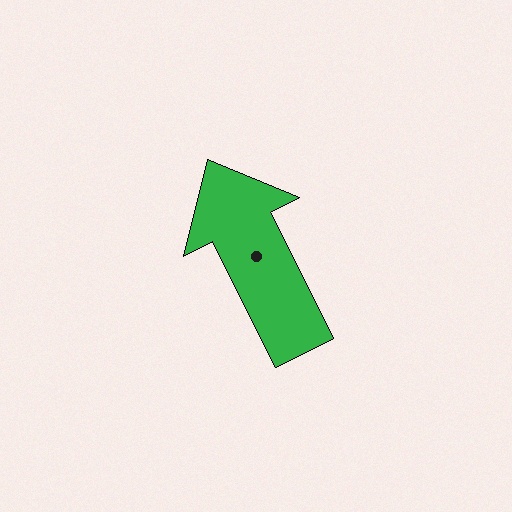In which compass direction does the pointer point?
Northwest.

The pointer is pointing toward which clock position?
Roughly 11 o'clock.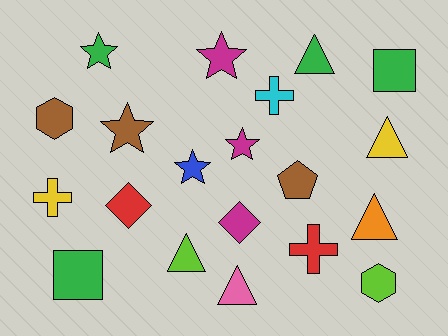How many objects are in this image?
There are 20 objects.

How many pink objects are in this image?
There is 1 pink object.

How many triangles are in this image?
There are 5 triangles.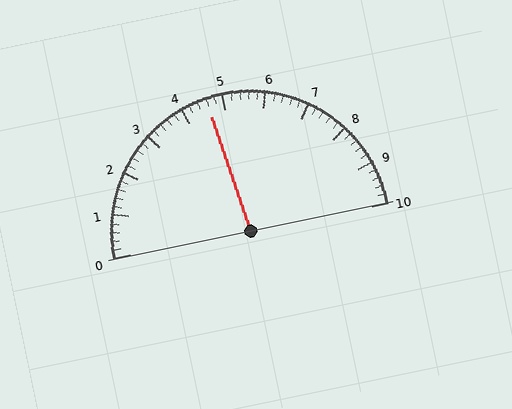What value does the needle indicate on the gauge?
The needle indicates approximately 4.6.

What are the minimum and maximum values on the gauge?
The gauge ranges from 0 to 10.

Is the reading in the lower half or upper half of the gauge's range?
The reading is in the lower half of the range (0 to 10).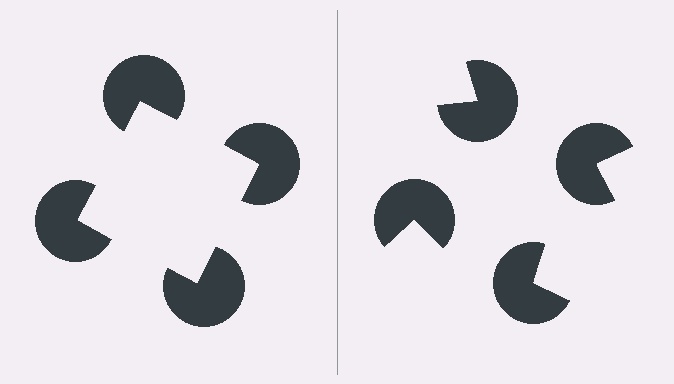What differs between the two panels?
The pac-man discs are positioned identically on both sides; only the wedge orientations differ. On the left they align to a square; on the right they are misaligned.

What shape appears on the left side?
An illusory square.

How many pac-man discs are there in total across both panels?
8 — 4 on each side.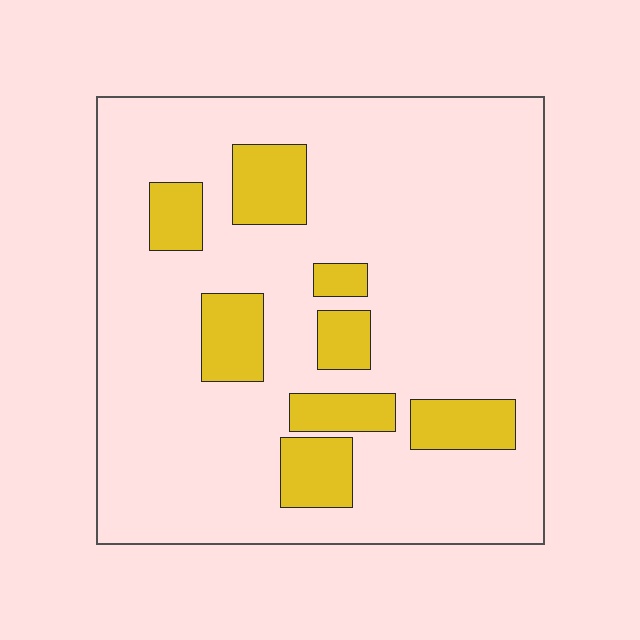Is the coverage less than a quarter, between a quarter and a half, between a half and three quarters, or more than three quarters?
Less than a quarter.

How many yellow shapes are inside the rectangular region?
8.